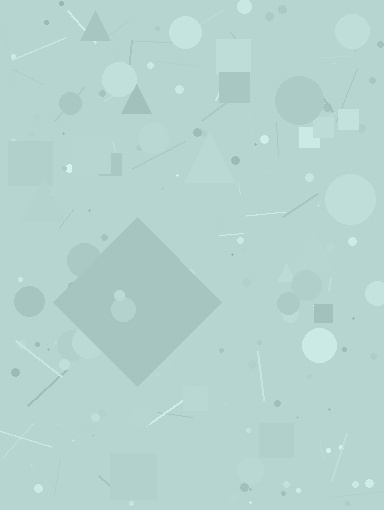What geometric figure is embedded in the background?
A diamond is embedded in the background.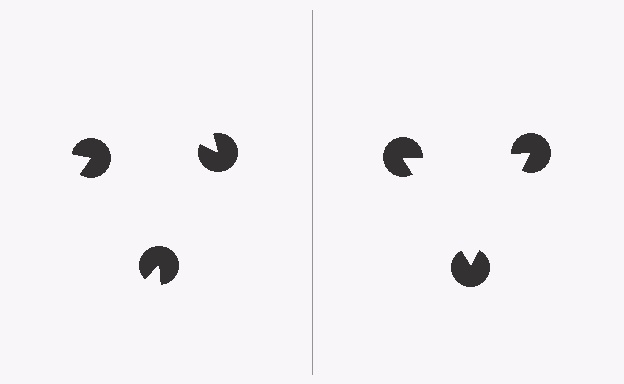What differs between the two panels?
The pac-man discs are positioned identically on both sides; only the wedge orientations differ. On the right they align to a triangle; on the left they are misaligned.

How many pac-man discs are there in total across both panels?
6 — 3 on each side.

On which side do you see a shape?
An illusory triangle appears on the right side. On the left side the wedge cuts are rotated, so no coherent shape forms.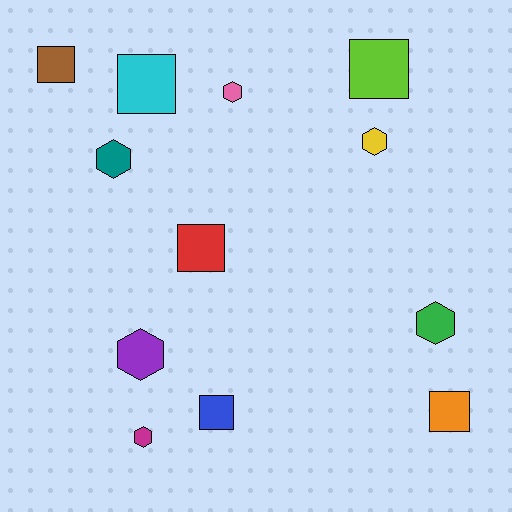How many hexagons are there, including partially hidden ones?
There are 6 hexagons.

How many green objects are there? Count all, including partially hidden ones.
There is 1 green object.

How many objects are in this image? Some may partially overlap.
There are 12 objects.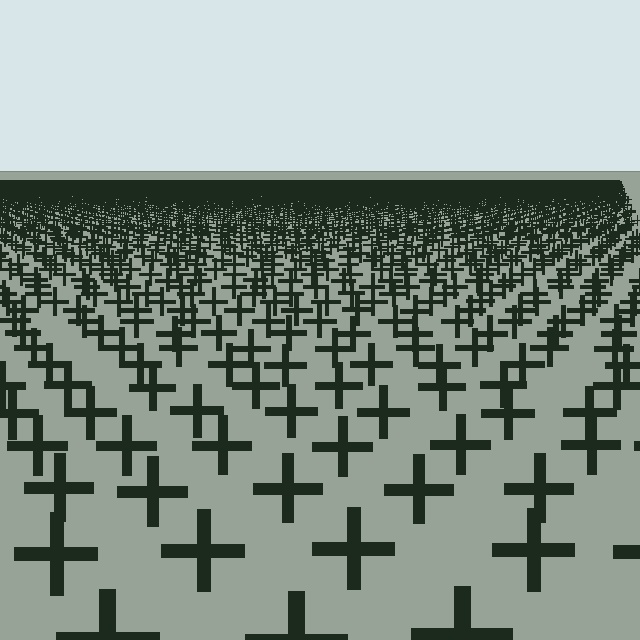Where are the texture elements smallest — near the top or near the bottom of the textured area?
Near the top.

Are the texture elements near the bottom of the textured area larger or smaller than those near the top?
Larger. Near the bottom, elements are closer to the viewer and appear at a bigger on-screen size.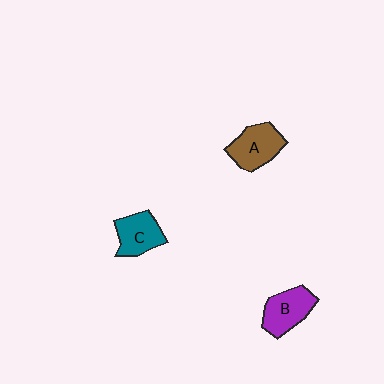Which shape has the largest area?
Shape A (brown).